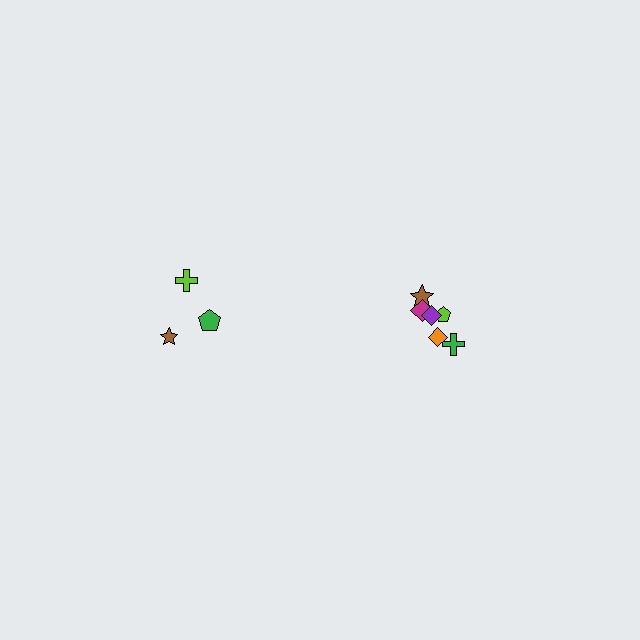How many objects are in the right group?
There are 6 objects.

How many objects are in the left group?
There are 3 objects.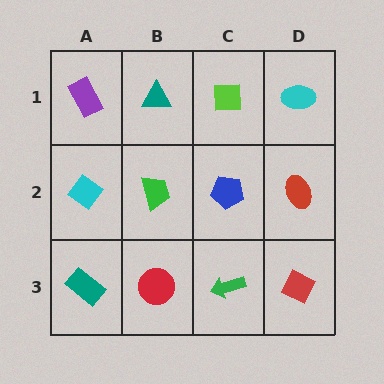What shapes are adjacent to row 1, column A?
A cyan diamond (row 2, column A), a teal triangle (row 1, column B).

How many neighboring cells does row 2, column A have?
3.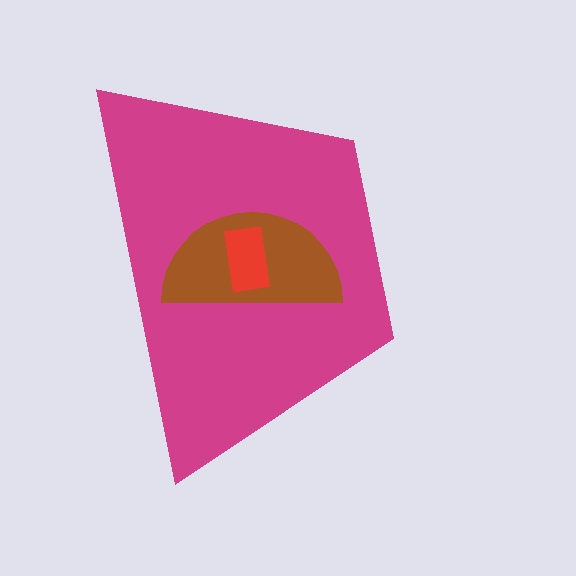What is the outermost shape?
The magenta trapezoid.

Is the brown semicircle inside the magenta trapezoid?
Yes.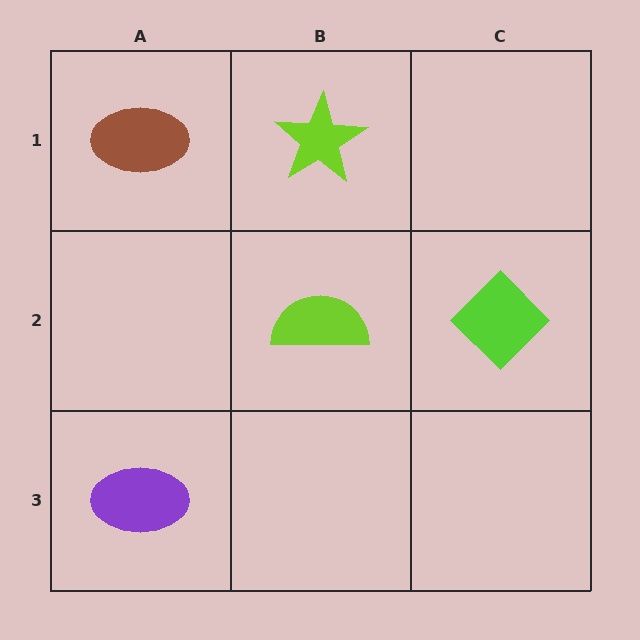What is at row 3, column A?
A purple ellipse.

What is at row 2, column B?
A lime semicircle.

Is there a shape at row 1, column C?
No, that cell is empty.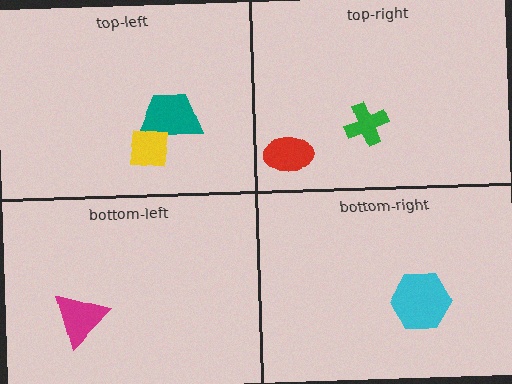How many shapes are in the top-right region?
2.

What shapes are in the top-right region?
The red ellipse, the green cross.